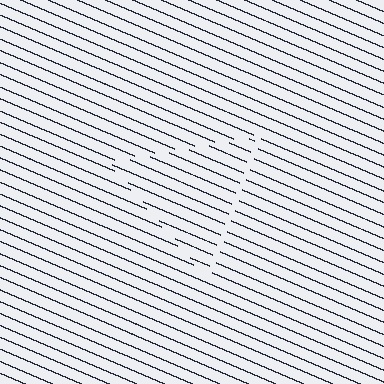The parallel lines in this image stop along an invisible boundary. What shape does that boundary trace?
An illusory triangle. The interior of the shape contains the same grating, shifted by half a period — the contour is defined by the phase discontinuity where line-ends from the inner and outer gratings abut.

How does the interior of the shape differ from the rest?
The interior of the shape contains the same grating, shifted by half a period — the contour is defined by the phase discontinuity where line-ends from the inner and outer gratings abut.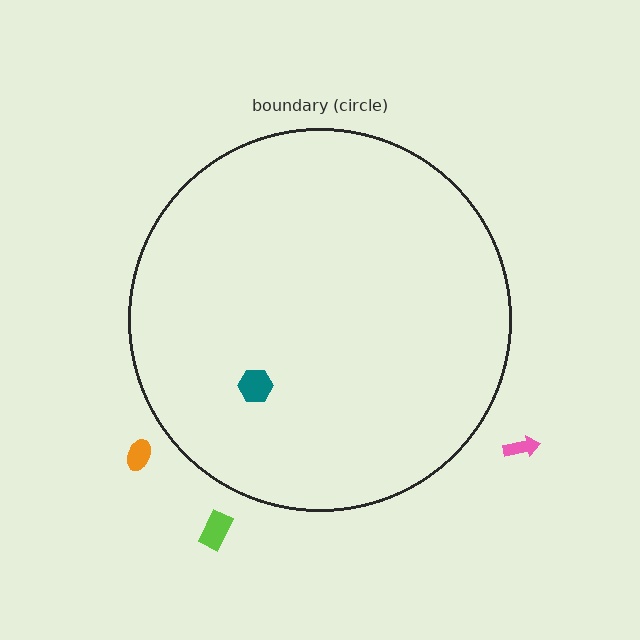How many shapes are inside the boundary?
1 inside, 3 outside.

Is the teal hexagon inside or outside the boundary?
Inside.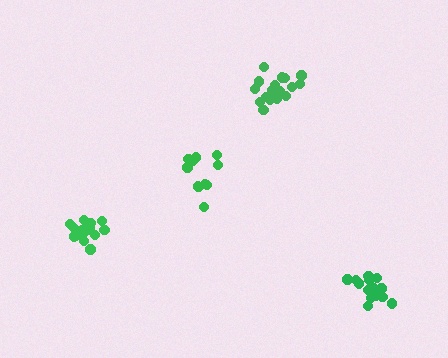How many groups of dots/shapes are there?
There are 4 groups.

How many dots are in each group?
Group 1: 14 dots, Group 2: 17 dots, Group 3: 11 dots, Group 4: 16 dots (58 total).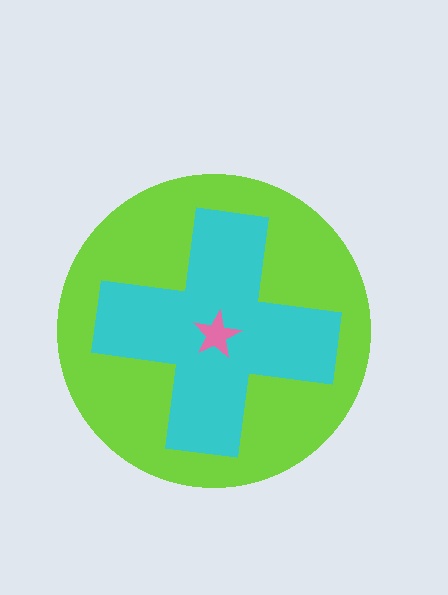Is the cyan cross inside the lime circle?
Yes.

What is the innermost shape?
The pink star.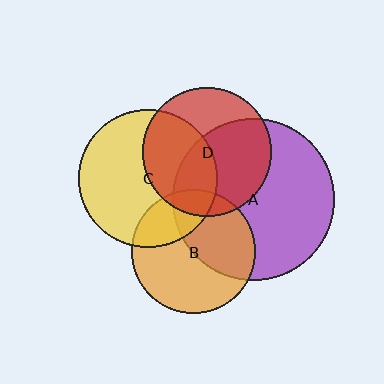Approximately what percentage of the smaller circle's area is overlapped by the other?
Approximately 45%.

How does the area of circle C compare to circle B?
Approximately 1.3 times.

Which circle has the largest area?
Circle A (purple).